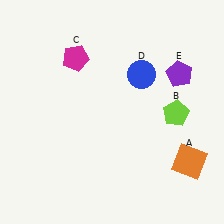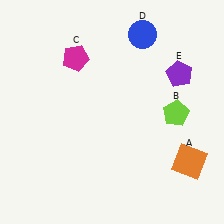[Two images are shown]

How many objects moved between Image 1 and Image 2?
1 object moved between the two images.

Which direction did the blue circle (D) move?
The blue circle (D) moved up.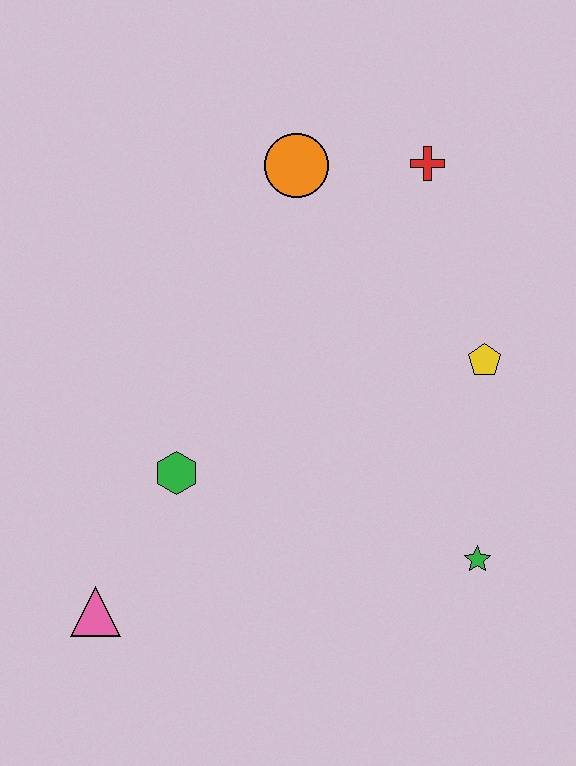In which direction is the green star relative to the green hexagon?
The green star is to the right of the green hexagon.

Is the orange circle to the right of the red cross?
No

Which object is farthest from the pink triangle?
The red cross is farthest from the pink triangle.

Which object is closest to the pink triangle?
The green hexagon is closest to the pink triangle.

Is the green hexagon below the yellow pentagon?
Yes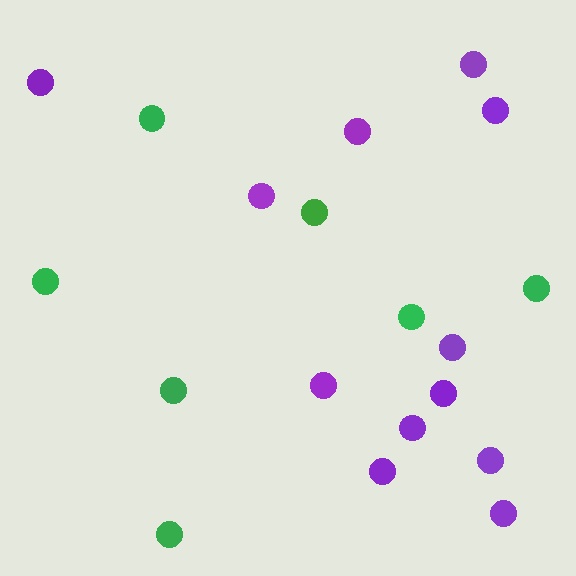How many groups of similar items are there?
There are 2 groups: one group of purple circles (12) and one group of green circles (7).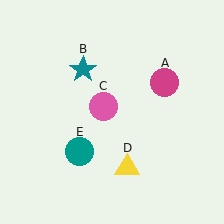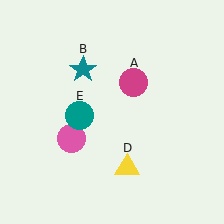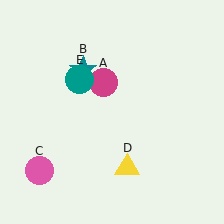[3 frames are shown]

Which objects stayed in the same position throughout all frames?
Teal star (object B) and yellow triangle (object D) remained stationary.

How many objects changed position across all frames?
3 objects changed position: magenta circle (object A), pink circle (object C), teal circle (object E).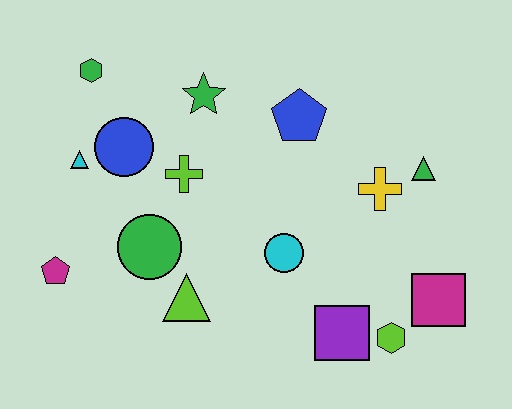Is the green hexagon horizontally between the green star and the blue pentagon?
No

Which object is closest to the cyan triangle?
The blue circle is closest to the cyan triangle.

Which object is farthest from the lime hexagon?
The green hexagon is farthest from the lime hexagon.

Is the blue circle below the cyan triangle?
No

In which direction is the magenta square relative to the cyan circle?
The magenta square is to the right of the cyan circle.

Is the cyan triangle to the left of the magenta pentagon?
No